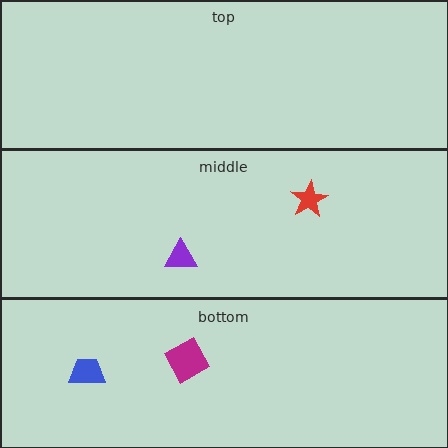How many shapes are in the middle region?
2.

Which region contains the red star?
The middle region.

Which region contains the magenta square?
The bottom region.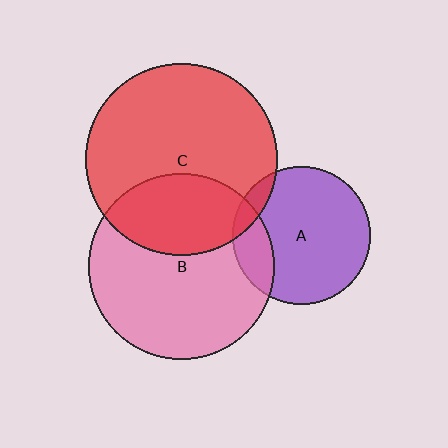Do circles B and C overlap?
Yes.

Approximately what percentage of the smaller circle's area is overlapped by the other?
Approximately 35%.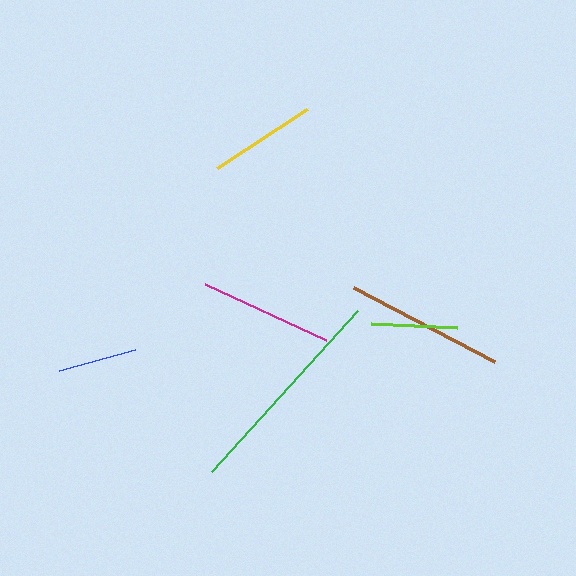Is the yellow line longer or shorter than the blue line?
The yellow line is longer than the blue line.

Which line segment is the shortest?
The blue line is the shortest at approximately 79 pixels.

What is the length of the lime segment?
The lime segment is approximately 86 pixels long.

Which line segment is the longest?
The green line is the longest at approximately 217 pixels.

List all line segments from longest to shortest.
From longest to shortest: green, brown, magenta, yellow, lime, blue.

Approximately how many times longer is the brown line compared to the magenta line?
The brown line is approximately 1.2 times the length of the magenta line.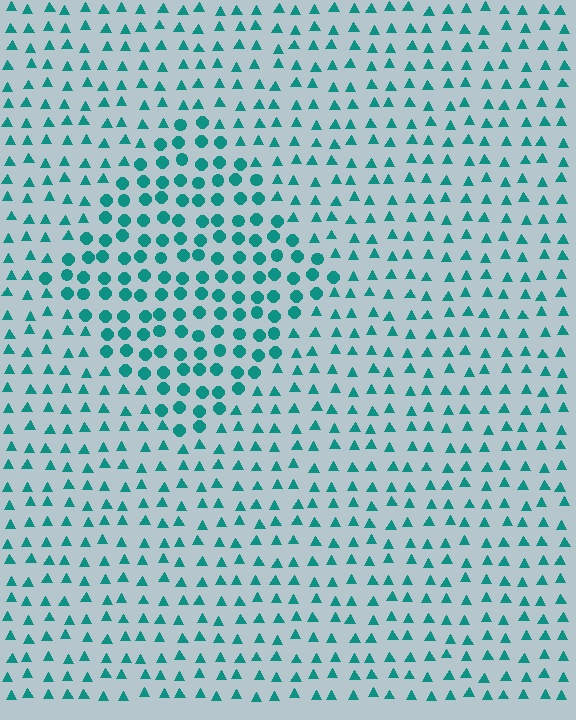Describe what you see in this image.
The image is filled with small teal elements arranged in a uniform grid. A diamond-shaped region contains circles, while the surrounding area contains triangles. The boundary is defined purely by the change in element shape.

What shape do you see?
I see a diamond.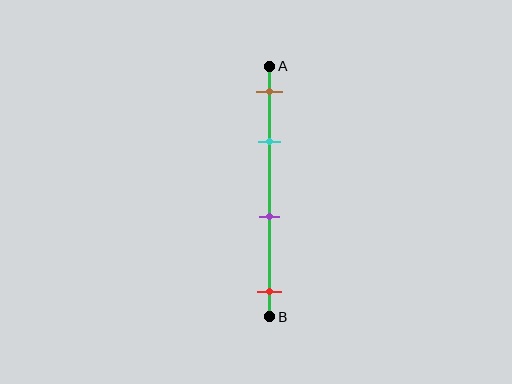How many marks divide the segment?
There are 4 marks dividing the segment.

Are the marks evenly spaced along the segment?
No, the marks are not evenly spaced.